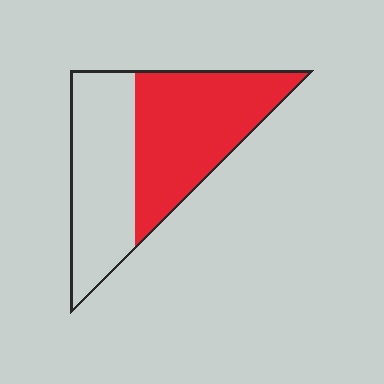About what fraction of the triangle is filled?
About one half (1/2).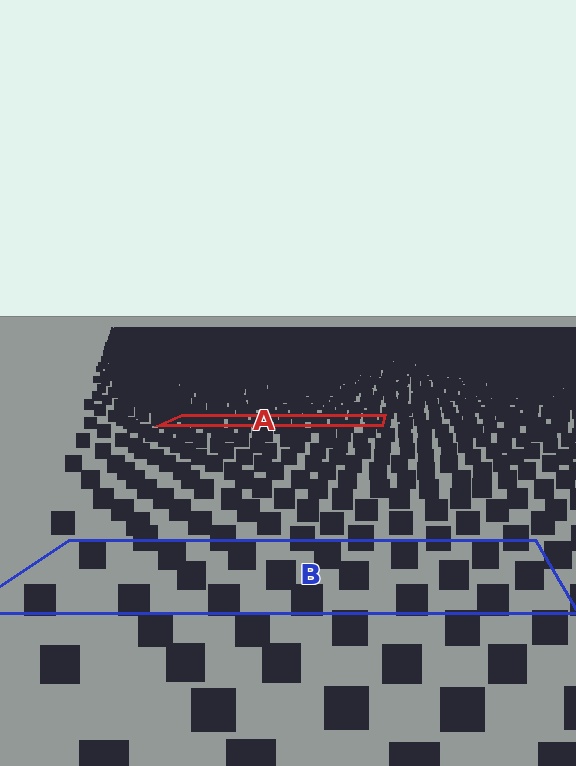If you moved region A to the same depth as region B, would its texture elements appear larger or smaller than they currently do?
They would appear larger. At a closer depth, the same texture elements are projected at a bigger on-screen size.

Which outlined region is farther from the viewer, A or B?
Region A is farther from the viewer — the texture elements inside it appear smaller and more densely packed.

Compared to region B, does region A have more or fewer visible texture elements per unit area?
Region A has more texture elements per unit area — they are packed more densely because it is farther away.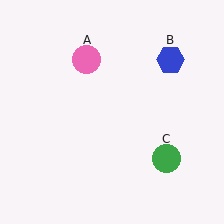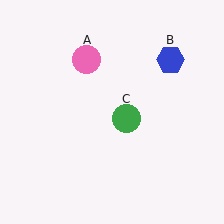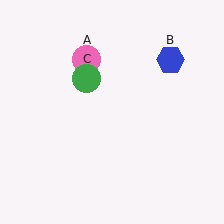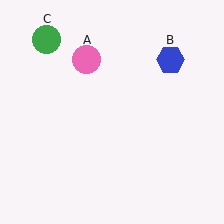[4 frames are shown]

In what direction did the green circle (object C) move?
The green circle (object C) moved up and to the left.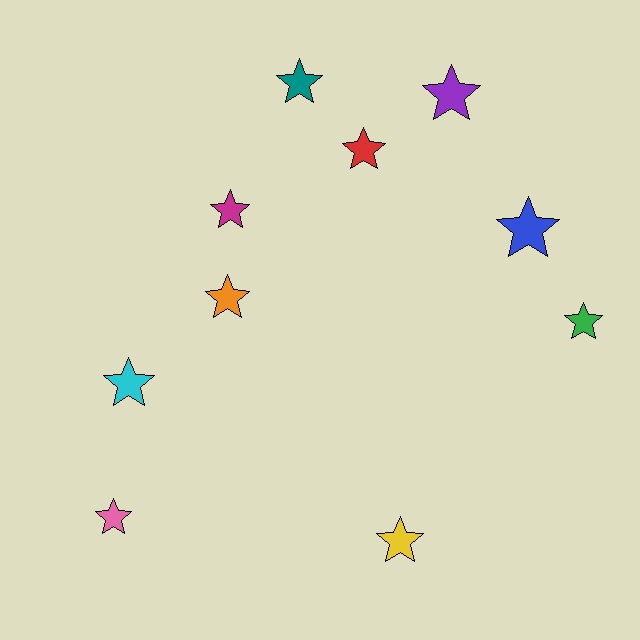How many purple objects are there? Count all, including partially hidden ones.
There is 1 purple object.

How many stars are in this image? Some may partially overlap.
There are 10 stars.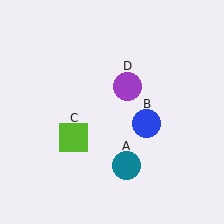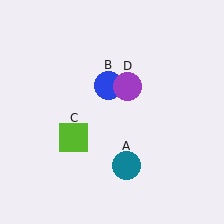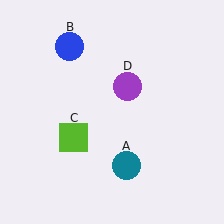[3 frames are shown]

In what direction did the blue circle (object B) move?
The blue circle (object B) moved up and to the left.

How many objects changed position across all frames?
1 object changed position: blue circle (object B).